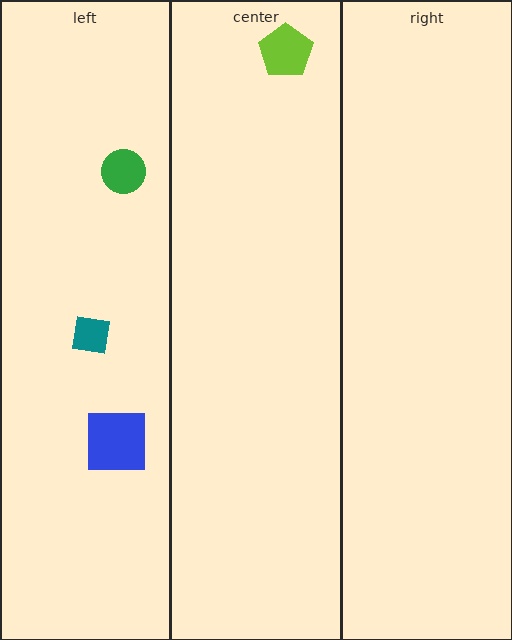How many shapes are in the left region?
3.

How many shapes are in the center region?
1.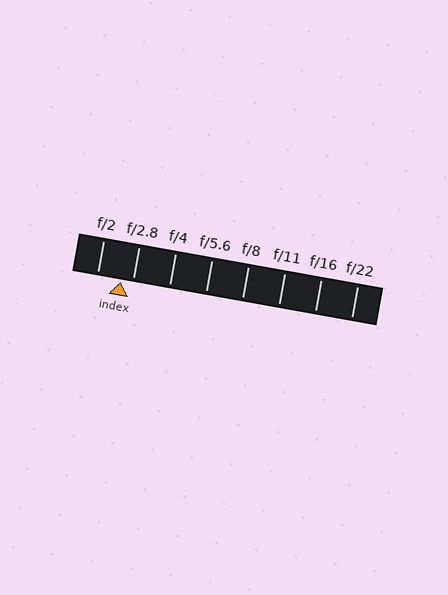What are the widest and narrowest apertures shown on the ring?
The widest aperture shown is f/2 and the narrowest is f/22.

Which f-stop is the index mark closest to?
The index mark is closest to f/2.8.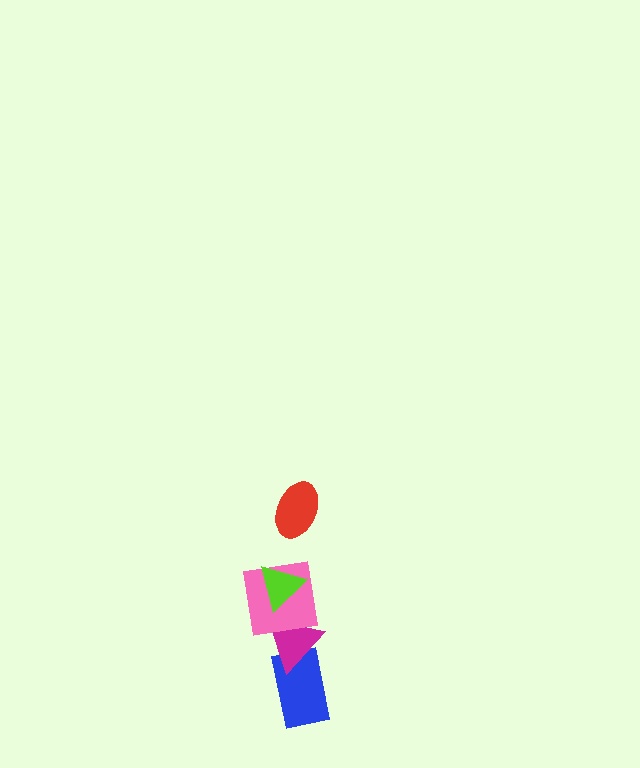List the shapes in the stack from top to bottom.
From top to bottom: the red ellipse, the lime triangle, the pink square, the magenta triangle, the blue rectangle.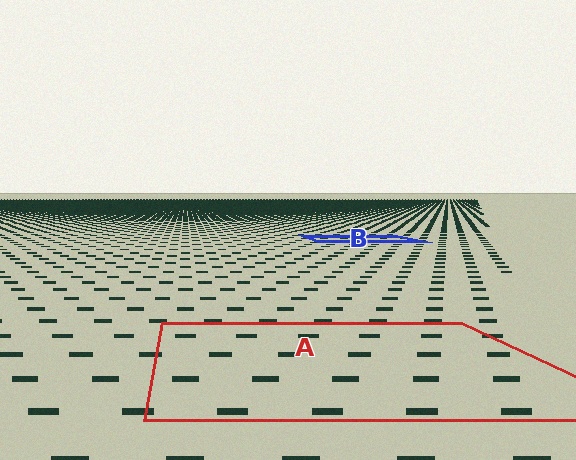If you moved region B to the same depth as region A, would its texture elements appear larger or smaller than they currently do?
They would appear larger. At a closer depth, the same texture elements are projected at a bigger on-screen size.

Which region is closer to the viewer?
Region A is closer. The texture elements there are larger and more spread out.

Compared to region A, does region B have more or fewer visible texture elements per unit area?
Region B has more texture elements per unit area — they are packed more densely because it is farther away.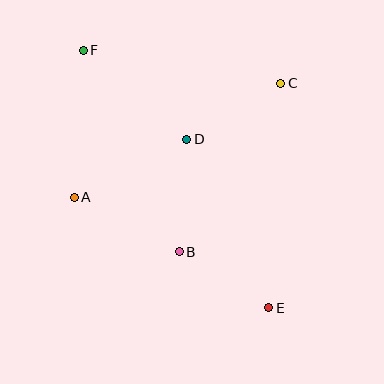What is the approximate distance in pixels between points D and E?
The distance between D and E is approximately 188 pixels.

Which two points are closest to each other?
Points B and E are closest to each other.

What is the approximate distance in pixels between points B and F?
The distance between B and F is approximately 223 pixels.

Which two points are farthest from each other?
Points E and F are farthest from each other.